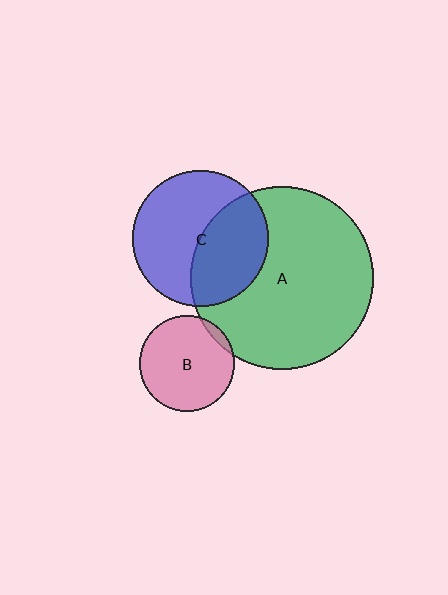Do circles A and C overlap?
Yes.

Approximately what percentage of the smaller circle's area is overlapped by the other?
Approximately 45%.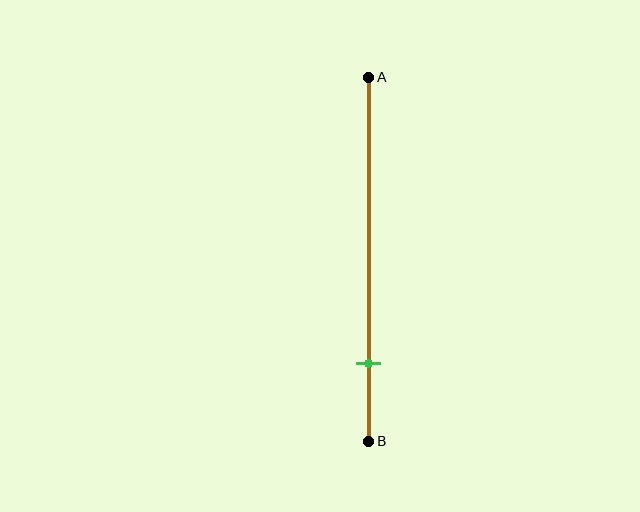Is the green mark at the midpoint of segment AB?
No, the mark is at about 80% from A, not at the 50% midpoint.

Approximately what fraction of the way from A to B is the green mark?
The green mark is approximately 80% of the way from A to B.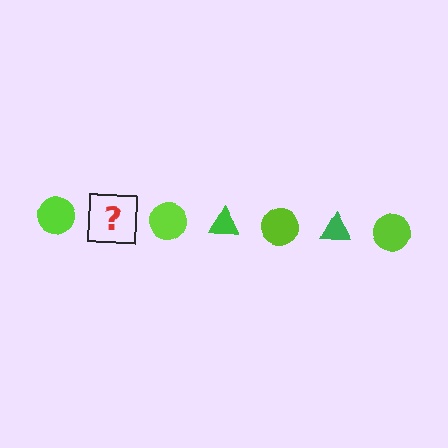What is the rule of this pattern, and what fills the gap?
The rule is that the pattern alternates between lime circle and green triangle. The gap should be filled with a green triangle.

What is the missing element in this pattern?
The missing element is a green triangle.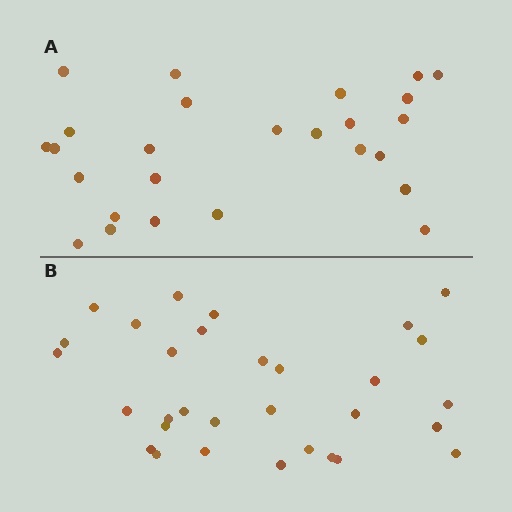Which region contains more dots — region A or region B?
Region B (the bottom region) has more dots.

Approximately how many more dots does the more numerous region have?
Region B has about 5 more dots than region A.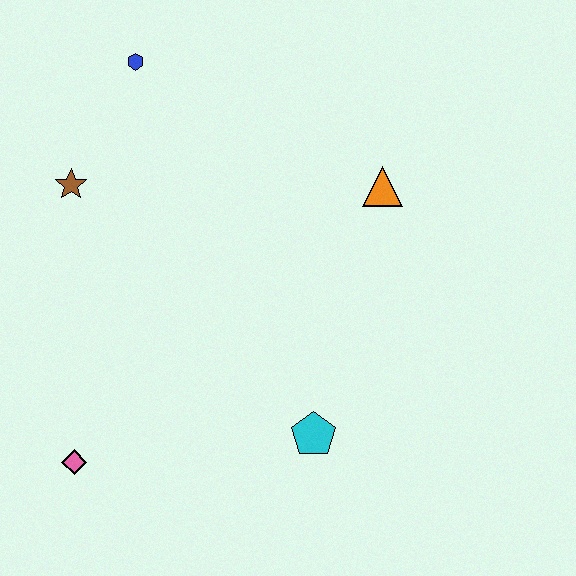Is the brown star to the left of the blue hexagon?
Yes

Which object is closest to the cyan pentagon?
The pink diamond is closest to the cyan pentagon.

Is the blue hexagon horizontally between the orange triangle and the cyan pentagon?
No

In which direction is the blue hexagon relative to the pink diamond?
The blue hexagon is above the pink diamond.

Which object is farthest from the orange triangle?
The pink diamond is farthest from the orange triangle.